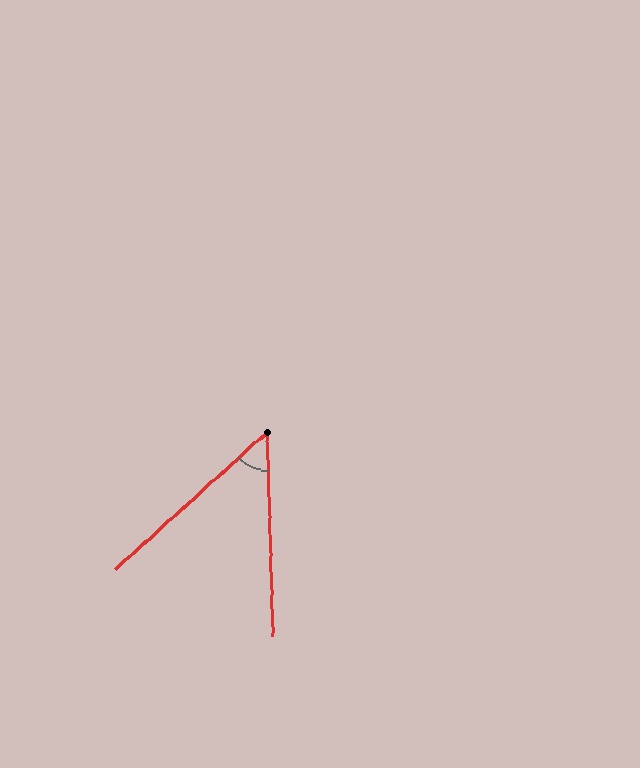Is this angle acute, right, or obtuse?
It is acute.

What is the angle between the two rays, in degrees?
Approximately 49 degrees.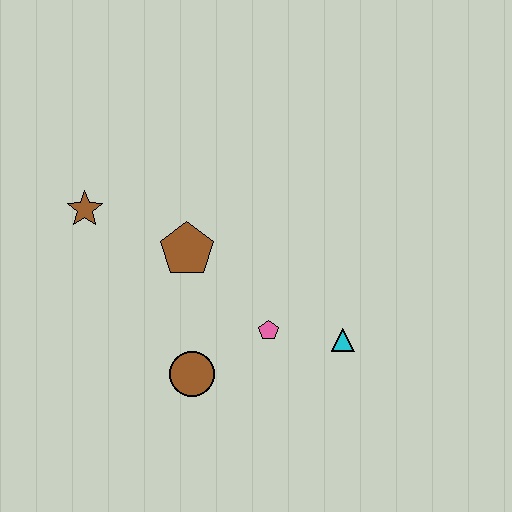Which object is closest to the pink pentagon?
The cyan triangle is closest to the pink pentagon.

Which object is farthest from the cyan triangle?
The brown star is farthest from the cyan triangle.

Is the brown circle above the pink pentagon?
No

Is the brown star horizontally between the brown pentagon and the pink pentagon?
No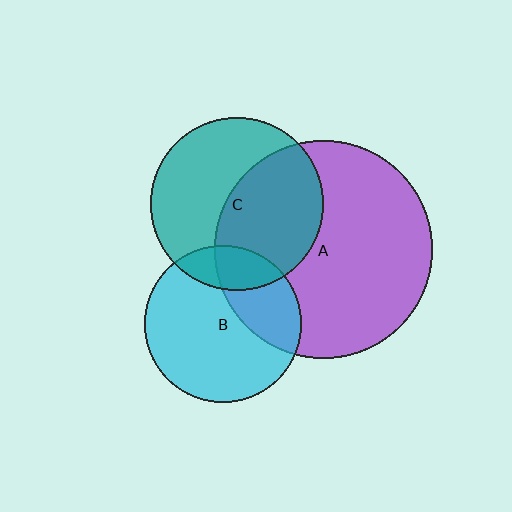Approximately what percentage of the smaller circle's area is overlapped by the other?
Approximately 50%.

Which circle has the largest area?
Circle A (purple).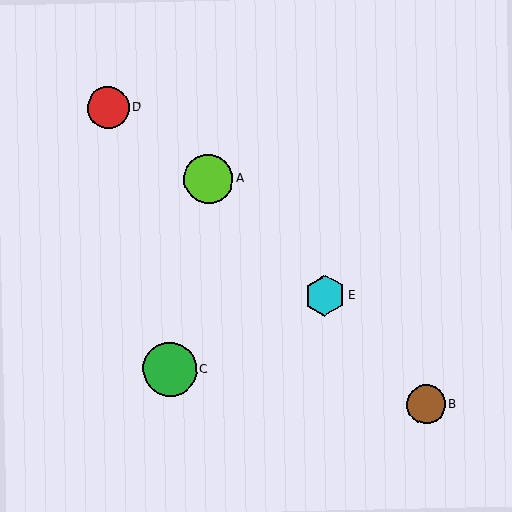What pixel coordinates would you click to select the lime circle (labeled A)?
Click at (208, 179) to select the lime circle A.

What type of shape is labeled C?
Shape C is a green circle.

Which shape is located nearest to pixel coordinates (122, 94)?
The red circle (labeled D) at (108, 108) is nearest to that location.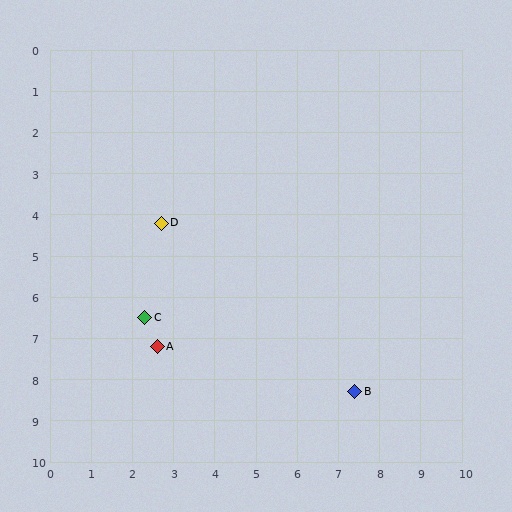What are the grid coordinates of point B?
Point B is at approximately (7.4, 8.3).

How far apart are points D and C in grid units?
Points D and C are about 2.3 grid units apart.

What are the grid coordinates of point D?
Point D is at approximately (2.7, 4.2).